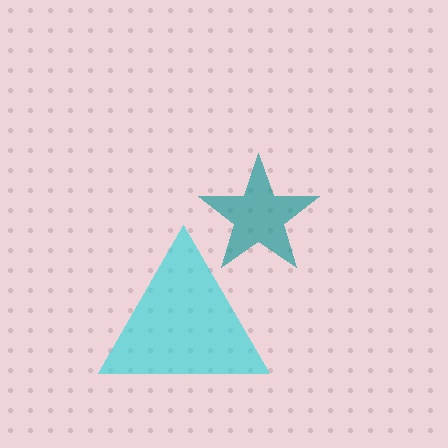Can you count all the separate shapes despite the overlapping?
Yes, there are 2 separate shapes.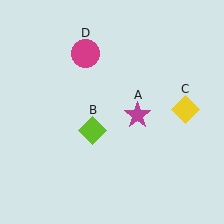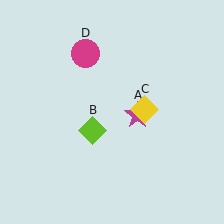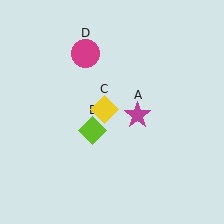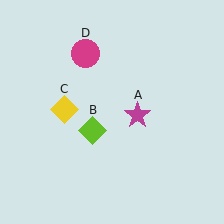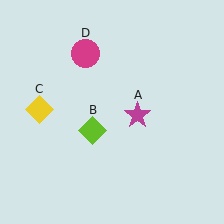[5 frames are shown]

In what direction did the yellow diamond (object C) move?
The yellow diamond (object C) moved left.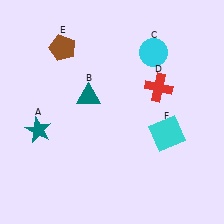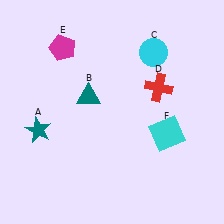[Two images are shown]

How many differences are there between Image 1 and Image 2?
There is 1 difference between the two images.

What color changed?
The pentagon (E) changed from brown in Image 1 to magenta in Image 2.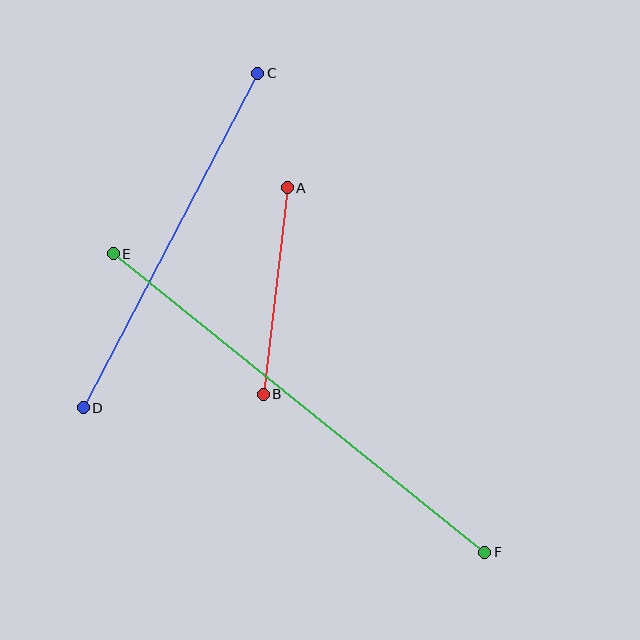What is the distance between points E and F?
The distance is approximately 477 pixels.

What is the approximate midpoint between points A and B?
The midpoint is at approximately (275, 291) pixels.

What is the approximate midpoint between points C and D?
The midpoint is at approximately (171, 240) pixels.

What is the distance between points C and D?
The distance is approximately 378 pixels.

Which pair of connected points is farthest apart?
Points E and F are farthest apart.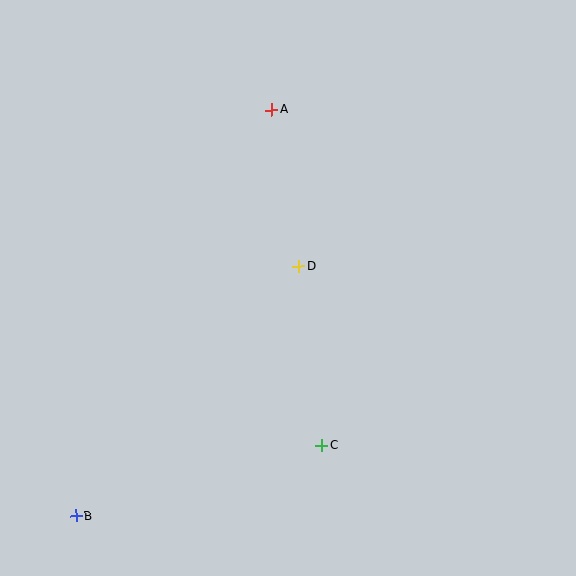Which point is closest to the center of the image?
Point D at (299, 266) is closest to the center.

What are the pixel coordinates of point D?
Point D is at (299, 266).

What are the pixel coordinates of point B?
Point B is at (76, 516).